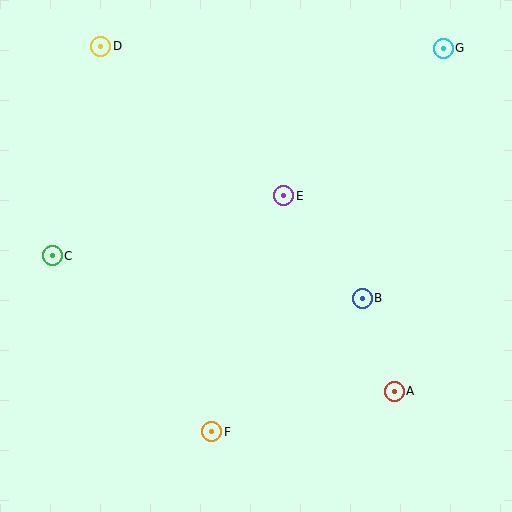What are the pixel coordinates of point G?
Point G is at (443, 48).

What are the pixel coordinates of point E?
Point E is at (284, 196).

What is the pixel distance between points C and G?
The distance between C and G is 442 pixels.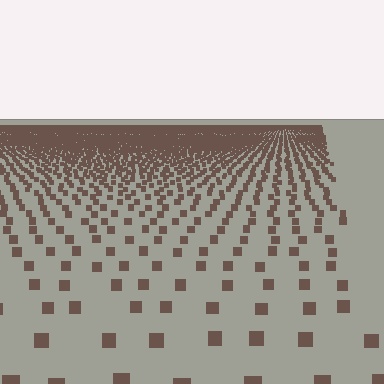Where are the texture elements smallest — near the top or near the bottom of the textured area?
Near the top.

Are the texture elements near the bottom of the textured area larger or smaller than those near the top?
Larger. Near the bottom, elements are closer to the viewer and appear at a bigger on-screen size.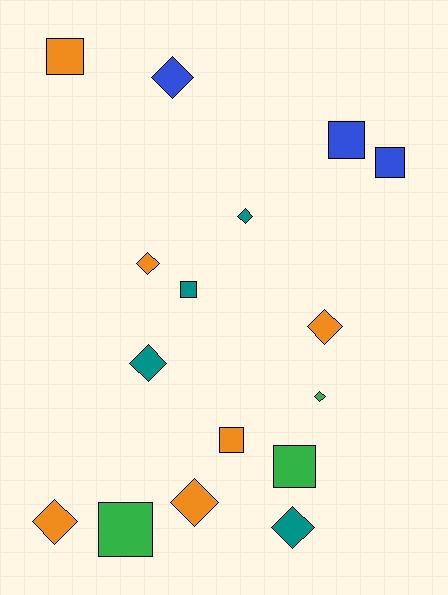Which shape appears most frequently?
Diamond, with 9 objects.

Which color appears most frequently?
Orange, with 6 objects.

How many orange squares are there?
There are 2 orange squares.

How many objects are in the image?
There are 16 objects.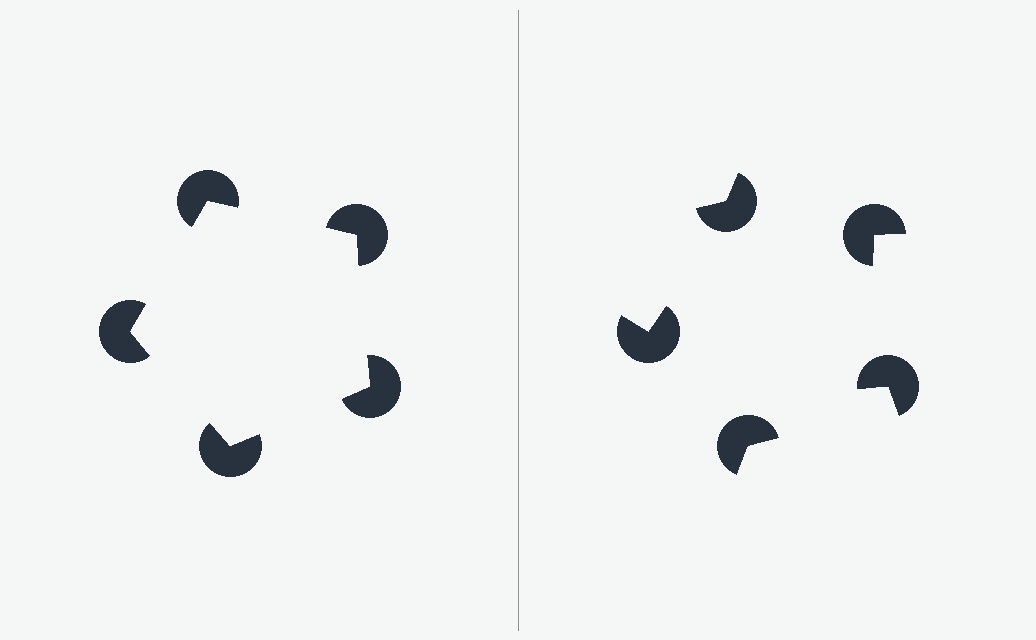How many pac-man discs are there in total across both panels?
10 — 5 on each side.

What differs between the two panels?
The pac-man discs are positioned identically on both sides; only the wedge orientations differ. On the left they align to a pentagon; on the right they are misaligned.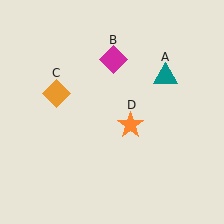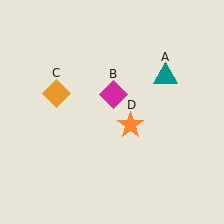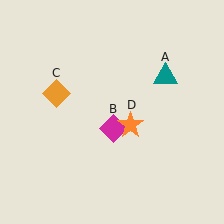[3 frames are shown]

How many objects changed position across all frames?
1 object changed position: magenta diamond (object B).